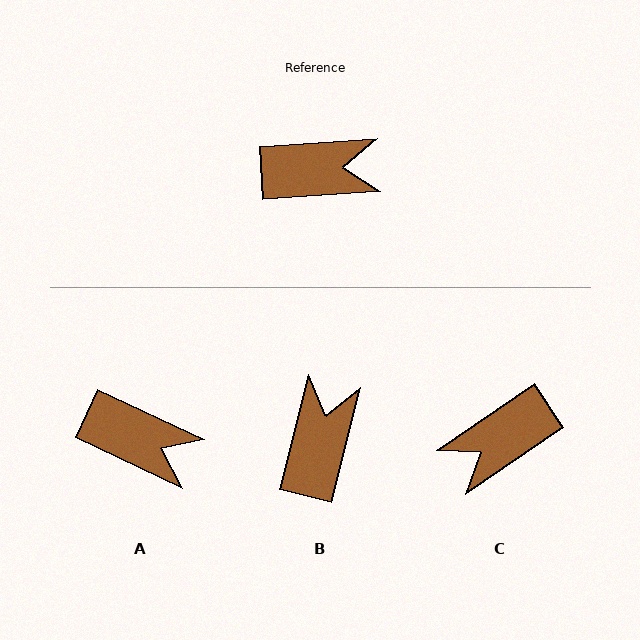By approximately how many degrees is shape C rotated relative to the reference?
Approximately 150 degrees clockwise.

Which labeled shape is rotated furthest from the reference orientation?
C, about 150 degrees away.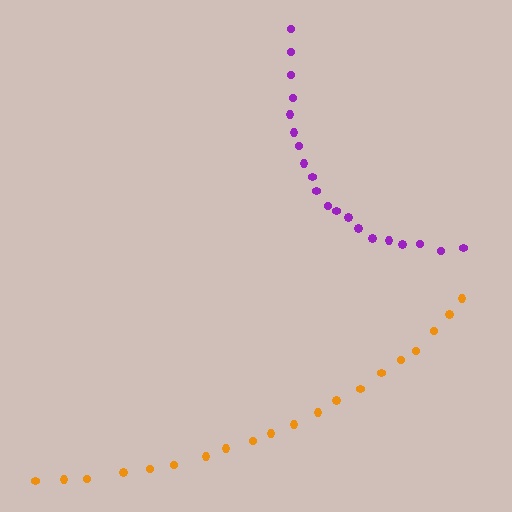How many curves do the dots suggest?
There are 2 distinct paths.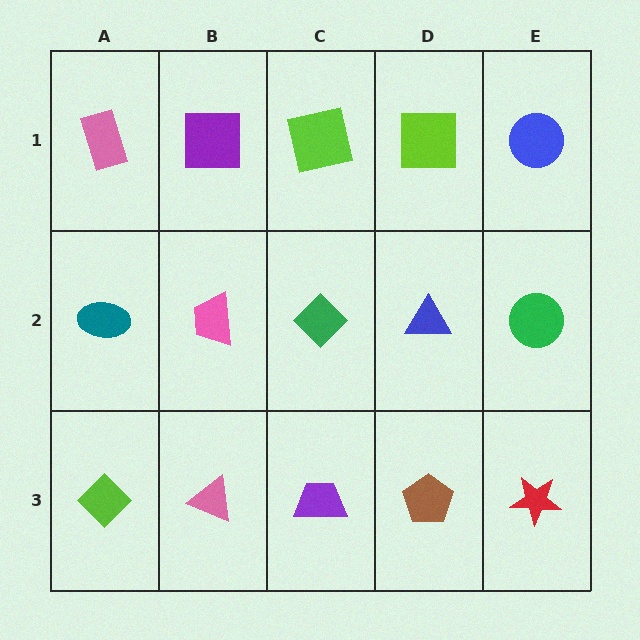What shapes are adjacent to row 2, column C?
A lime square (row 1, column C), a purple trapezoid (row 3, column C), a pink trapezoid (row 2, column B), a blue triangle (row 2, column D).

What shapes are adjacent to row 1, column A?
A teal ellipse (row 2, column A), a purple square (row 1, column B).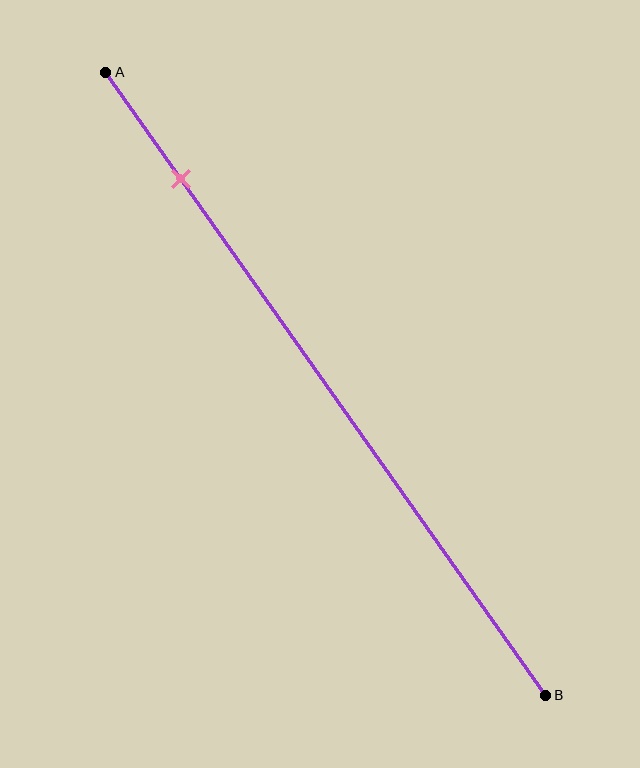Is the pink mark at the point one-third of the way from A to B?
No, the mark is at about 15% from A, not at the 33% one-third point.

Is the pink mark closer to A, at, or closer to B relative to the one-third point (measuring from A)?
The pink mark is closer to point A than the one-third point of segment AB.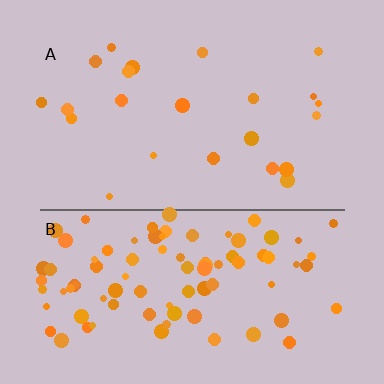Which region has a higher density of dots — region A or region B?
B (the bottom).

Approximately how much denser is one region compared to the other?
Approximately 3.9× — region B over region A.